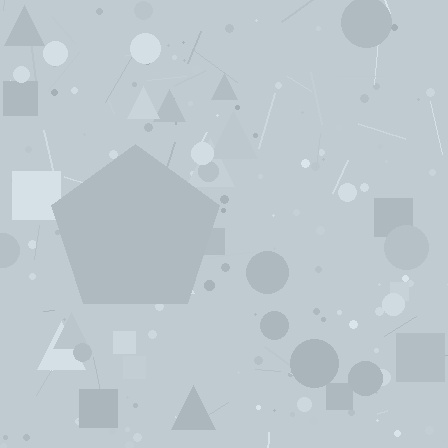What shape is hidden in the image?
A pentagon is hidden in the image.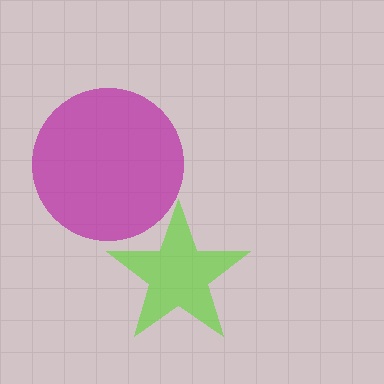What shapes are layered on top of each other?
The layered shapes are: a magenta circle, a lime star.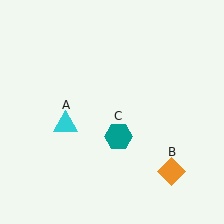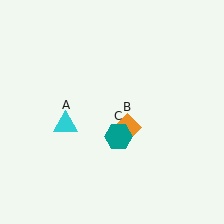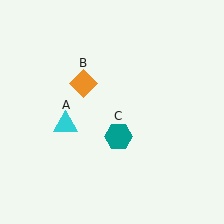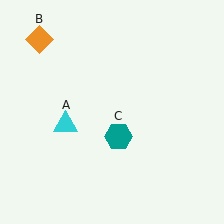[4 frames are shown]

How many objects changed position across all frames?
1 object changed position: orange diamond (object B).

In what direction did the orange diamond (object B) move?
The orange diamond (object B) moved up and to the left.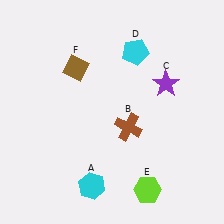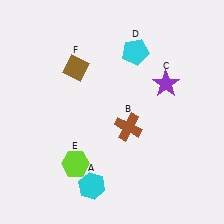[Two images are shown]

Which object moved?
The lime hexagon (E) moved left.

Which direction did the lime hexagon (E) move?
The lime hexagon (E) moved left.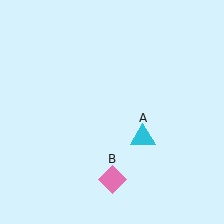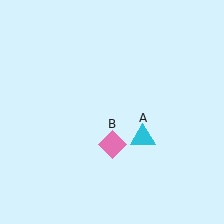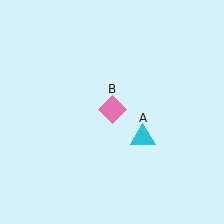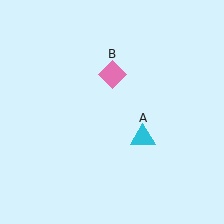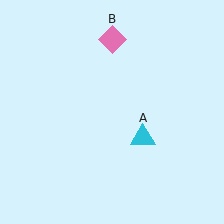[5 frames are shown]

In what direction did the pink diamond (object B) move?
The pink diamond (object B) moved up.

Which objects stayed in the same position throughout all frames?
Cyan triangle (object A) remained stationary.